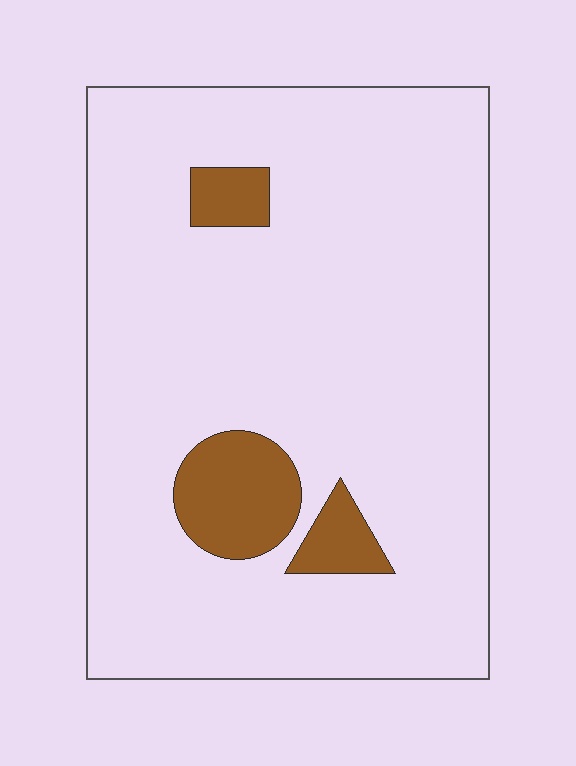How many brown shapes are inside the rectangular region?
3.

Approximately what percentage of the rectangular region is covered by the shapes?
Approximately 10%.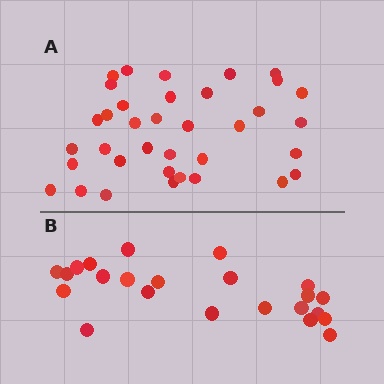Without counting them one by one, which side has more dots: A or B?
Region A (the top region) has more dots.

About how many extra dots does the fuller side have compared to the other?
Region A has approximately 15 more dots than region B.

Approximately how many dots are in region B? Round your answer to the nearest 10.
About 20 dots. (The exact count is 23, which rounds to 20.)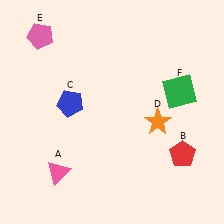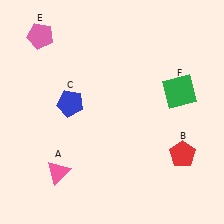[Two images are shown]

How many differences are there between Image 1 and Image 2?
There is 1 difference between the two images.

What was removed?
The orange star (D) was removed in Image 2.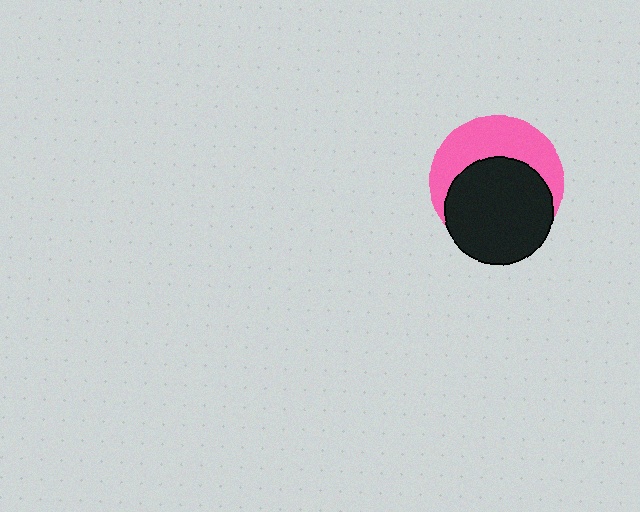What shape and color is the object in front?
The object in front is a black circle.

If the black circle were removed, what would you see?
You would see the complete pink circle.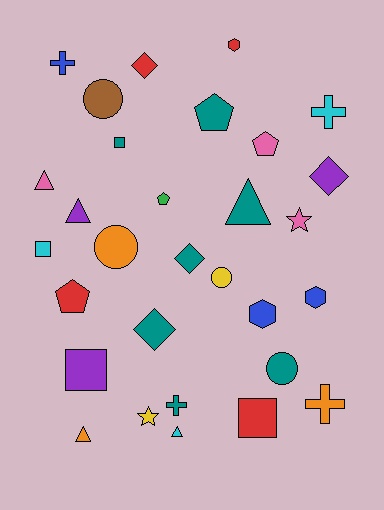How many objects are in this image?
There are 30 objects.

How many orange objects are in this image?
There are 3 orange objects.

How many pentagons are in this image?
There are 4 pentagons.